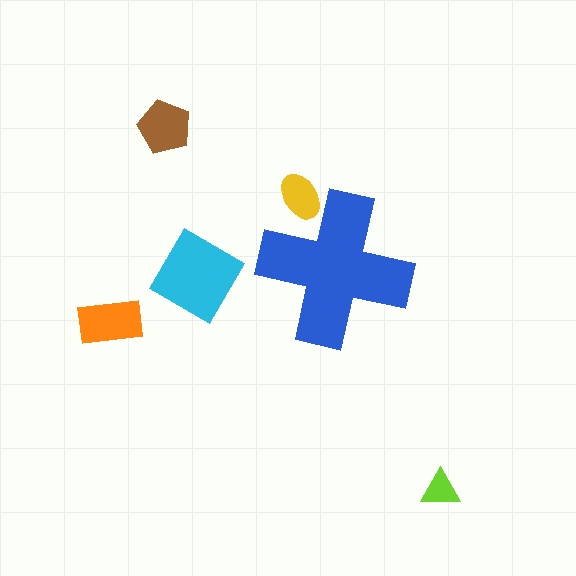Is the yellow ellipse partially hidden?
Yes, the yellow ellipse is partially hidden behind the blue cross.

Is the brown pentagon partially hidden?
No, the brown pentagon is fully visible.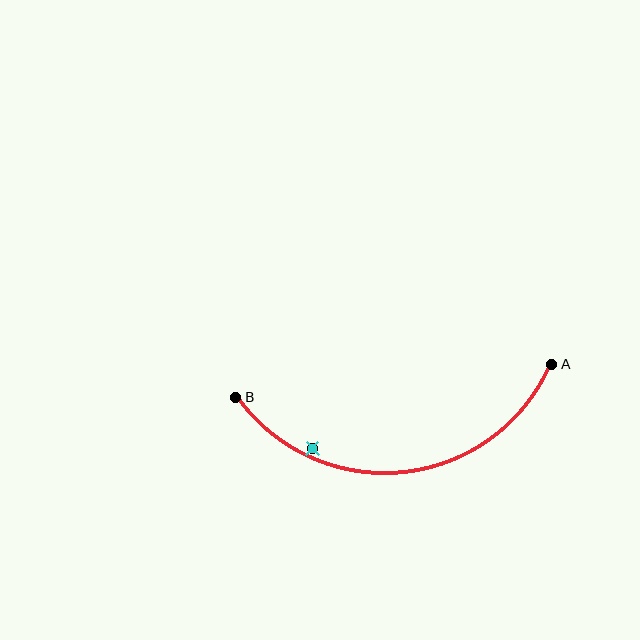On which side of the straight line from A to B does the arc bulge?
The arc bulges below the straight line connecting A and B.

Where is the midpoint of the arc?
The arc midpoint is the point on the curve farthest from the straight line joining A and B. It sits below that line.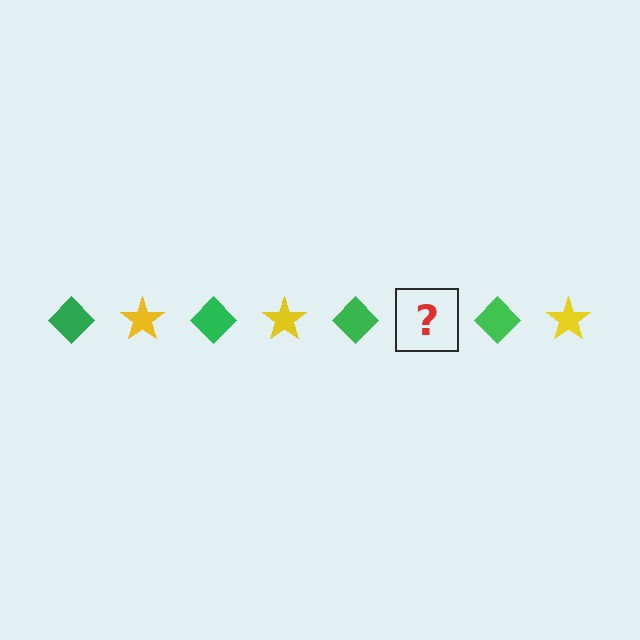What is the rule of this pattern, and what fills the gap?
The rule is that the pattern alternates between green diamond and yellow star. The gap should be filled with a yellow star.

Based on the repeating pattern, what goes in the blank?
The blank should be a yellow star.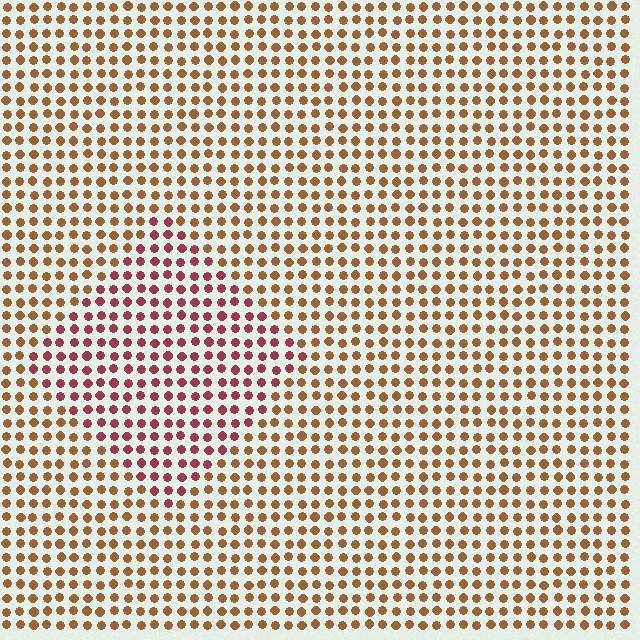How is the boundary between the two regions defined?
The boundary is defined purely by a slight shift in hue (about 41 degrees). Spacing, size, and orientation are identical on both sides.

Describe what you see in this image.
The image is filled with small brown elements in a uniform arrangement. A diamond-shaped region is visible where the elements are tinted to a slightly different hue, forming a subtle color boundary.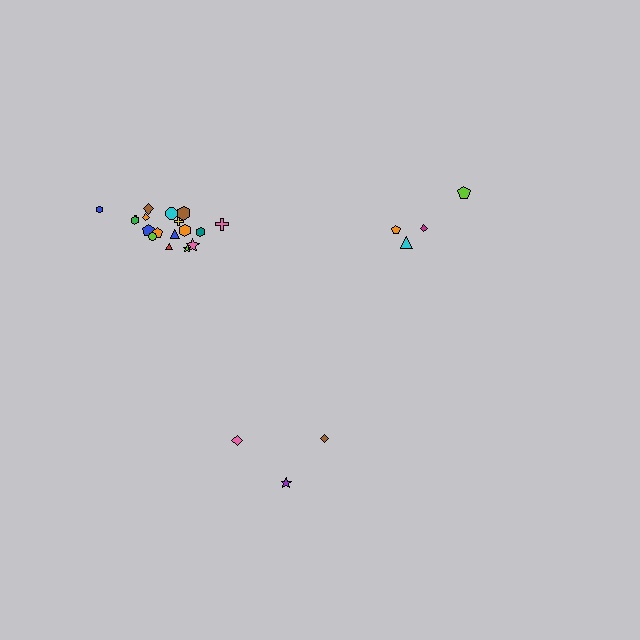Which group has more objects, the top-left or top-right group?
The top-left group.